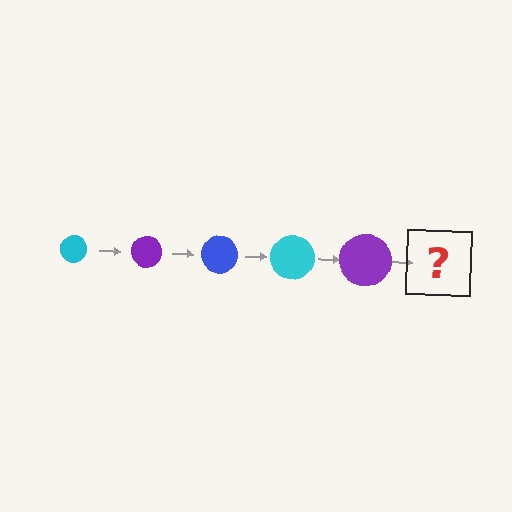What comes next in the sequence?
The next element should be a blue circle, larger than the previous one.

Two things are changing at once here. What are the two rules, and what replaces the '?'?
The two rules are that the circle grows larger each step and the color cycles through cyan, purple, and blue. The '?' should be a blue circle, larger than the previous one.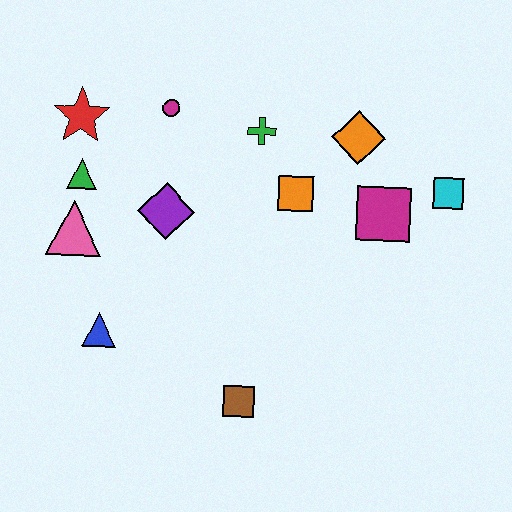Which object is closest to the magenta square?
The cyan square is closest to the magenta square.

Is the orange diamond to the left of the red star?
No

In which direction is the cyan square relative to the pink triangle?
The cyan square is to the right of the pink triangle.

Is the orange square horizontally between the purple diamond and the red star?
No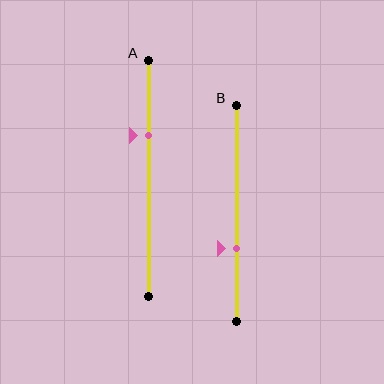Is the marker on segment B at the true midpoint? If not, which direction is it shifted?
No, the marker on segment B is shifted downward by about 17% of the segment length.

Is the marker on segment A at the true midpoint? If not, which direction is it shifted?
No, the marker on segment A is shifted upward by about 18% of the segment length.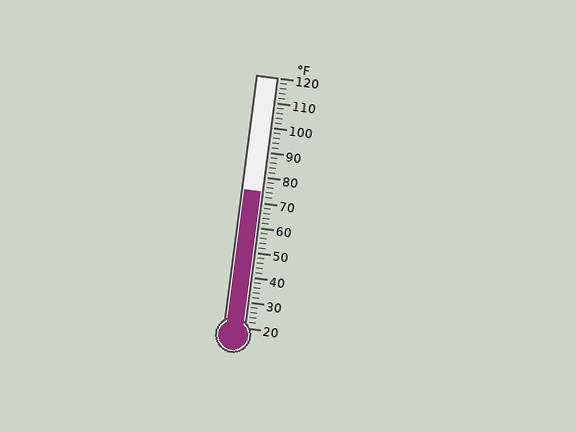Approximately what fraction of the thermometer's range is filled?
The thermometer is filled to approximately 55% of its range.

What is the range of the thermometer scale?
The thermometer scale ranges from 20°F to 120°F.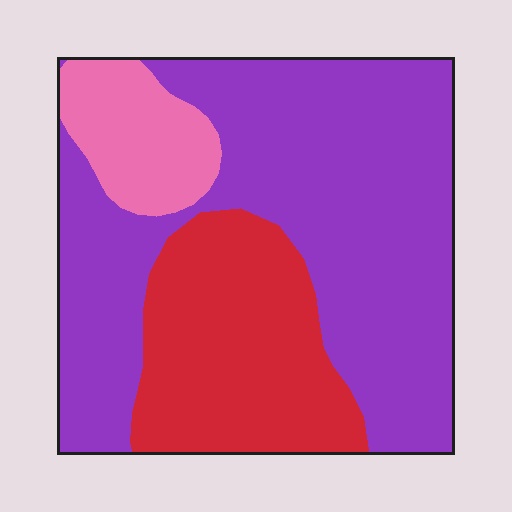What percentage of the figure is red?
Red covers about 25% of the figure.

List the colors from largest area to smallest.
From largest to smallest: purple, red, pink.